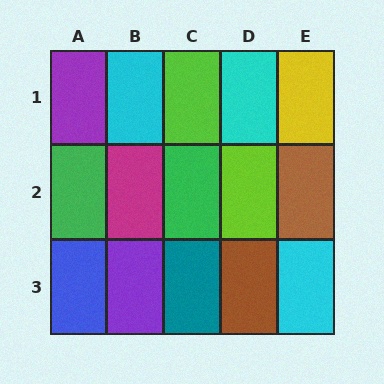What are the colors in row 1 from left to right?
Purple, cyan, lime, cyan, yellow.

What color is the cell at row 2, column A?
Green.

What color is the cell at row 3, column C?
Teal.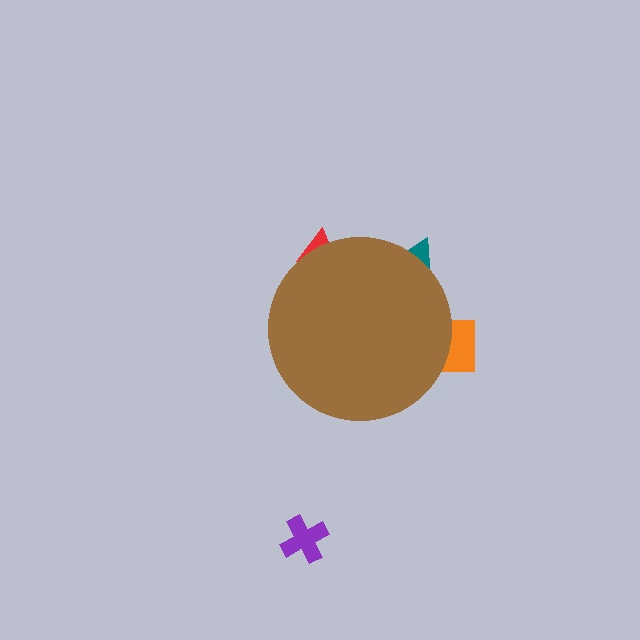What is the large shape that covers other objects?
A brown circle.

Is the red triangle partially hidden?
Yes, the red triangle is partially hidden behind the brown circle.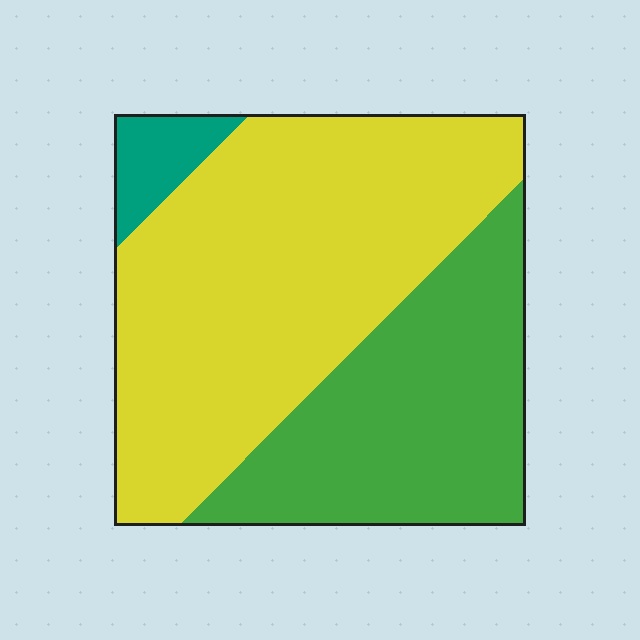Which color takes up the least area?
Teal, at roughly 5%.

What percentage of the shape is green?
Green covers around 35% of the shape.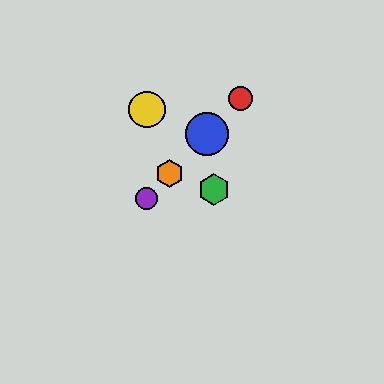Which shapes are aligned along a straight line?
The red circle, the blue circle, the purple circle, the orange hexagon are aligned along a straight line.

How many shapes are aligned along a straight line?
4 shapes (the red circle, the blue circle, the purple circle, the orange hexagon) are aligned along a straight line.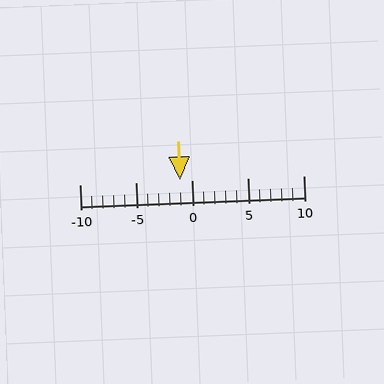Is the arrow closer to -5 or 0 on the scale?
The arrow is closer to 0.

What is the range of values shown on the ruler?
The ruler shows values from -10 to 10.